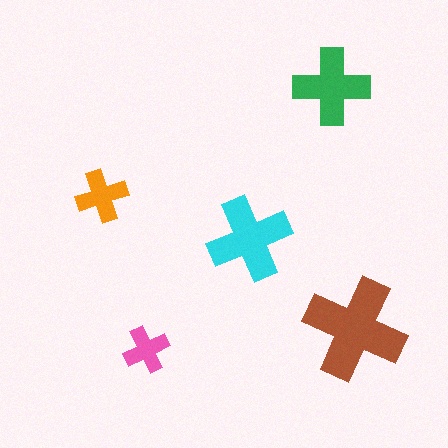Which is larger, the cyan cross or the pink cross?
The cyan one.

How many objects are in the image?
There are 5 objects in the image.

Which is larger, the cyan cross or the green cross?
The cyan one.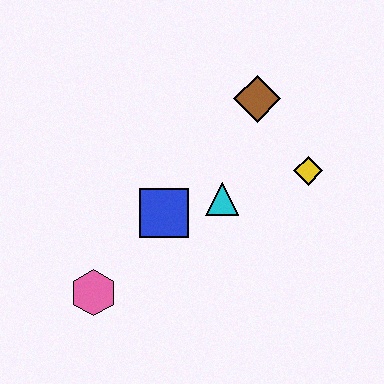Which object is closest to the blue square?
The cyan triangle is closest to the blue square.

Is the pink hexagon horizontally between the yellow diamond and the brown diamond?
No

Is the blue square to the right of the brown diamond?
No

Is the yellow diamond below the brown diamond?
Yes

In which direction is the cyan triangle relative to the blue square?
The cyan triangle is to the right of the blue square.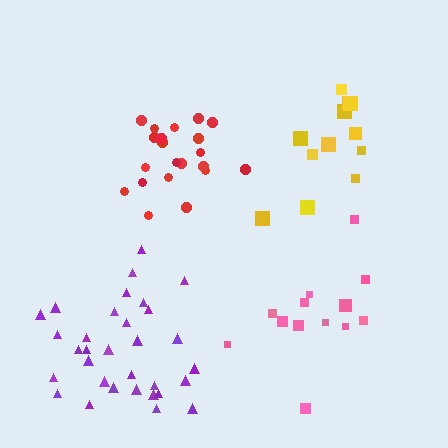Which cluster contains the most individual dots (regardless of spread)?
Purple (32).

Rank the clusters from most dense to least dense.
red, purple, yellow, pink.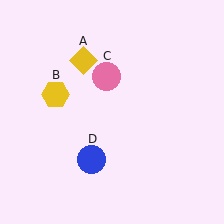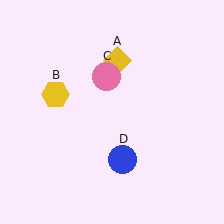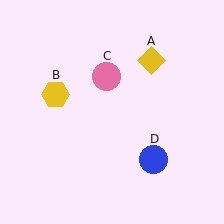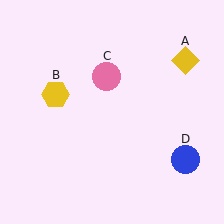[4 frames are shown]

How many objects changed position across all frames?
2 objects changed position: yellow diamond (object A), blue circle (object D).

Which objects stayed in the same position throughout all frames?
Yellow hexagon (object B) and pink circle (object C) remained stationary.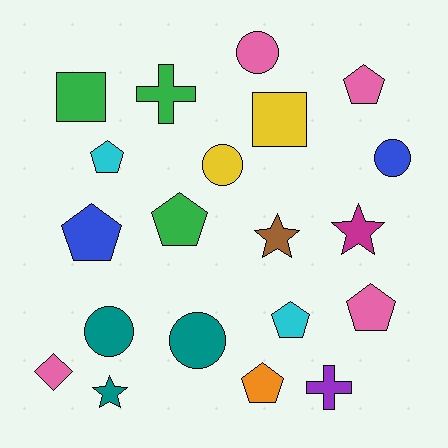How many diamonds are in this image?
There is 1 diamond.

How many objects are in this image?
There are 20 objects.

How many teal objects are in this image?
There are 3 teal objects.